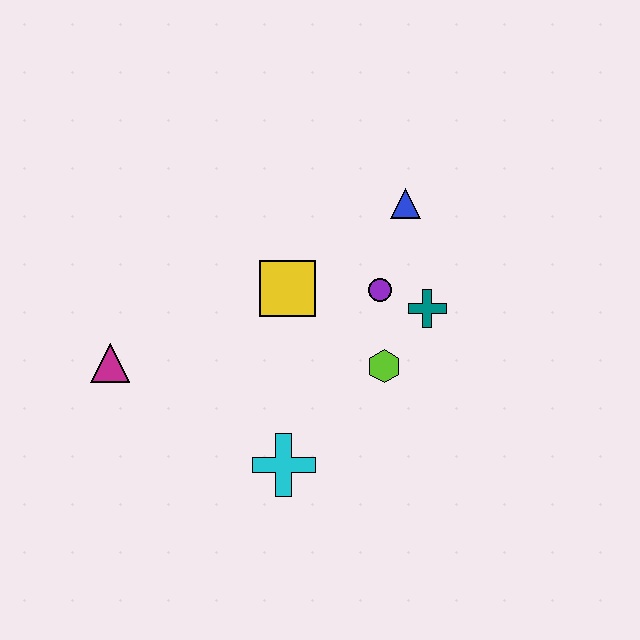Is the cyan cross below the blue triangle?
Yes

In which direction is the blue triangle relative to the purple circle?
The blue triangle is above the purple circle.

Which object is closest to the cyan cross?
The lime hexagon is closest to the cyan cross.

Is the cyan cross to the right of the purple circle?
No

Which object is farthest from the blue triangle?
The magenta triangle is farthest from the blue triangle.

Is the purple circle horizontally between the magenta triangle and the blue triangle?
Yes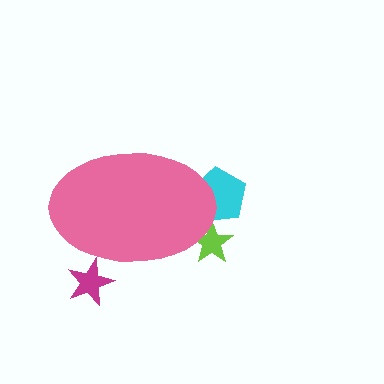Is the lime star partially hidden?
Yes, the lime star is partially hidden behind the pink ellipse.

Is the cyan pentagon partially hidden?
Yes, the cyan pentagon is partially hidden behind the pink ellipse.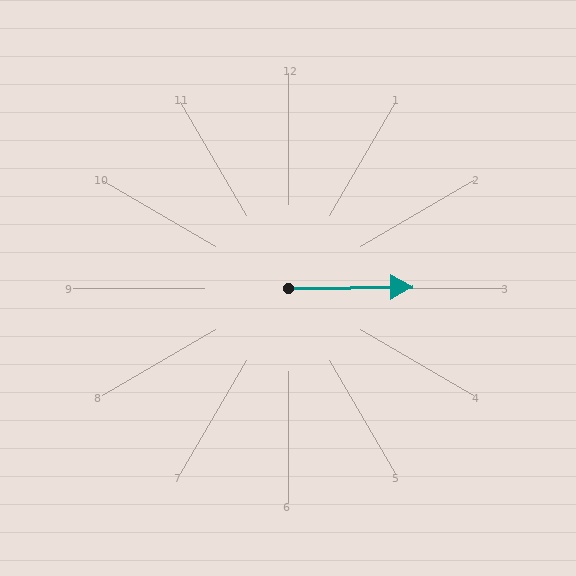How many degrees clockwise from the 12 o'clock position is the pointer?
Approximately 89 degrees.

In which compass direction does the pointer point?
East.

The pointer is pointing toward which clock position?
Roughly 3 o'clock.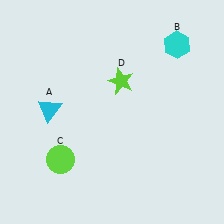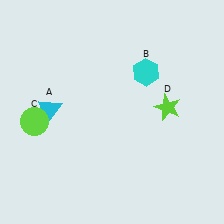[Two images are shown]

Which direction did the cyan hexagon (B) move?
The cyan hexagon (B) moved left.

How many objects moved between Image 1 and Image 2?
3 objects moved between the two images.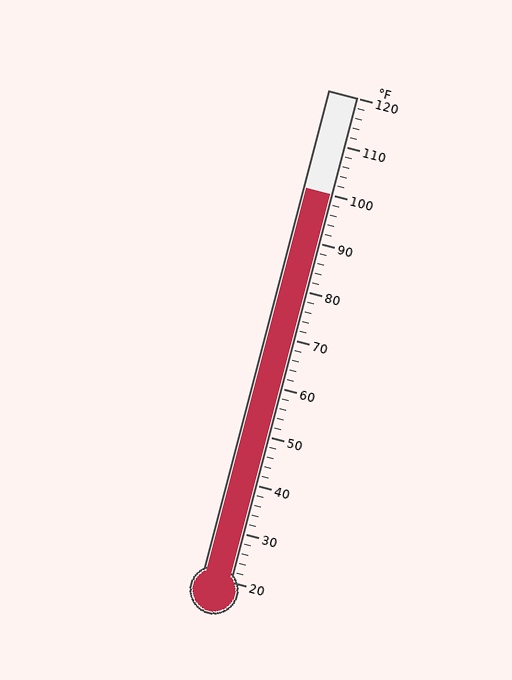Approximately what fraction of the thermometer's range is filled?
The thermometer is filled to approximately 80% of its range.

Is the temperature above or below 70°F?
The temperature is above 70°F.